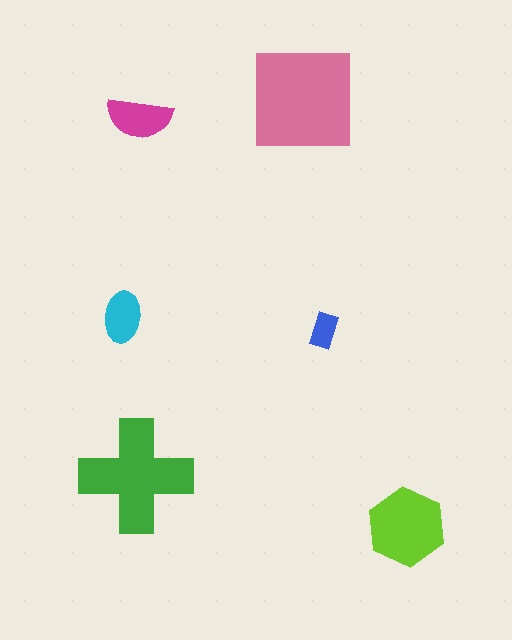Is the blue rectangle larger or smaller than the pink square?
Smaller.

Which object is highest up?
The pink square is topmost.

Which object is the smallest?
The blue rectangle.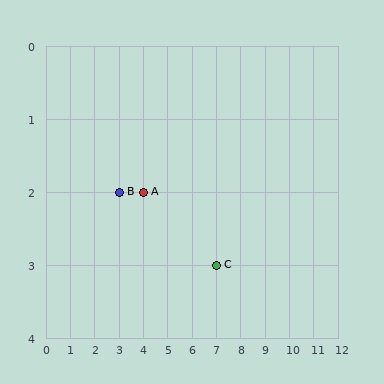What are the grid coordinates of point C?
Point C is at grid coordinates (7, 3).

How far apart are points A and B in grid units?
Points A and B are 1 column apart.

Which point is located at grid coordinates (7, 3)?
Point C is at (7, 3).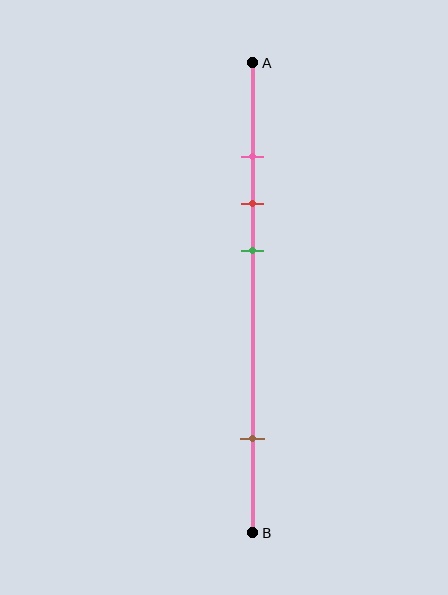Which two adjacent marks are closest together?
The pink and red marks are the closest adjacent pair.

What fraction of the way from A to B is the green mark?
The green mark is approximately 40% (0.4) of the way from A to B.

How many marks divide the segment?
There are 4 marks dividing the segment.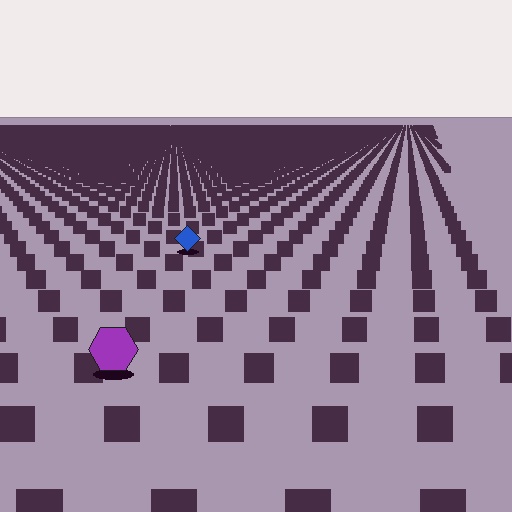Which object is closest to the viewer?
The purple hexagon is closest. The texture marks near it are larger and more spread out.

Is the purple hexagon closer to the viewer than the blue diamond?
Yes. The purple hexagon is closer — you can tell from the texture gradient: the ground texture is coarser near it.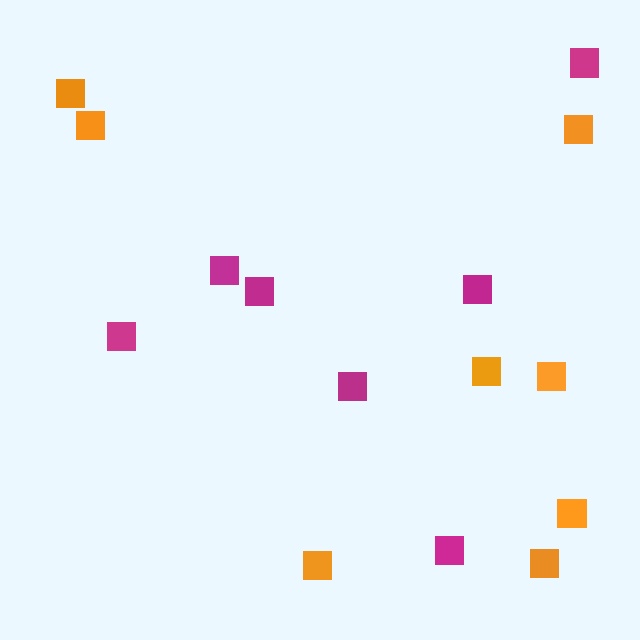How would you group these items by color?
There are 2 groups: one group of orange squares (8) and one group of magenta squares (7).